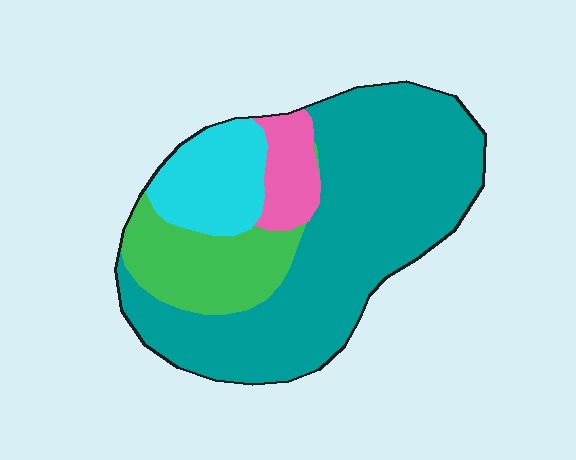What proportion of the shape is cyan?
Cyan covers roughly 15% of the shape.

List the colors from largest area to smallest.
From largest to smallest: teal, green, cyan, pink.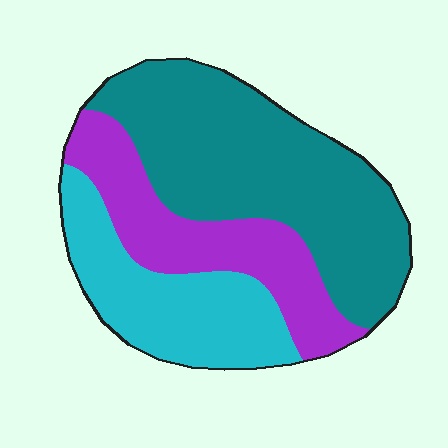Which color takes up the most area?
Teal, at roughly 50%.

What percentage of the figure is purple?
Purple covers about 25% of the figure.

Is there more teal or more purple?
Teal.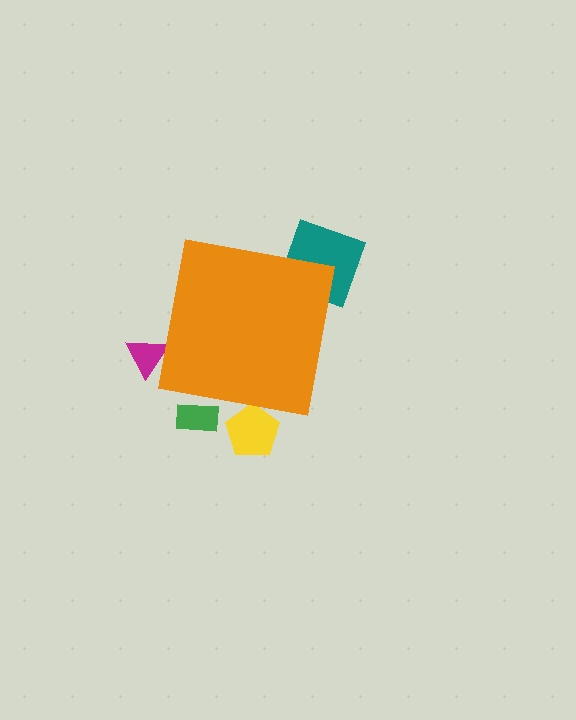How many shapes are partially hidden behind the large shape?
4 shapes are partially hidden.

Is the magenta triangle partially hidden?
Yes, the magenta triangle is partially hidden behind the orange square.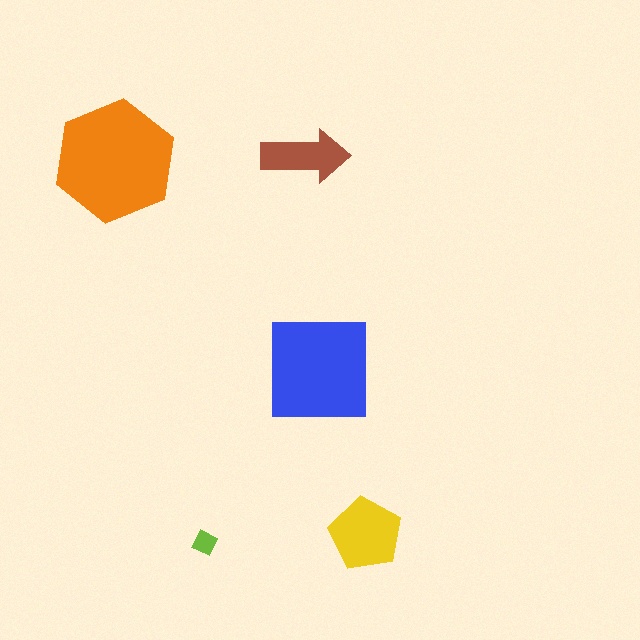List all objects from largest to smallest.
The orange hexagon, the blue square, the yellow pentagon, the brown arrow, the lime diamond.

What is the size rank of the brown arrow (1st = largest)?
4th.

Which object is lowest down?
The lime diamond is bottommost.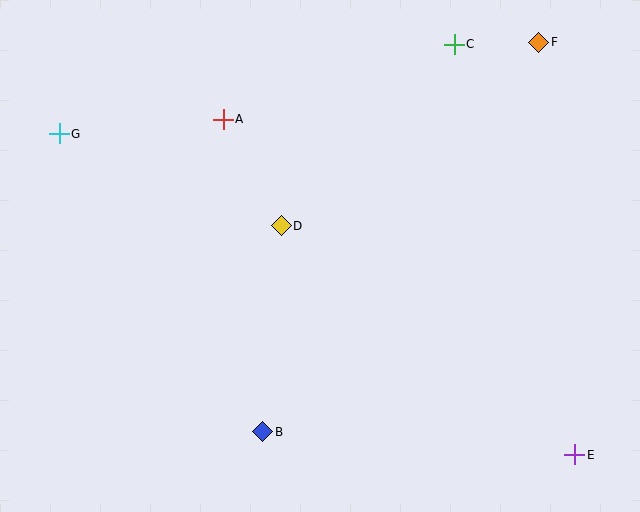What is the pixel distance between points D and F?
The distance between D and F is 316 pixels.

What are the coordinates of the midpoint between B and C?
The midpoint between B and C is at (359, 238).